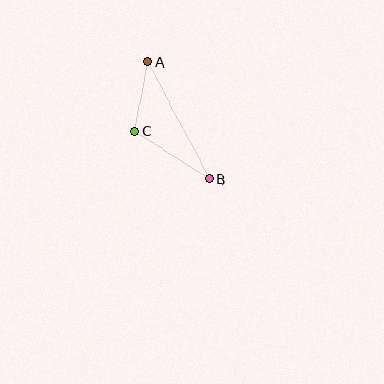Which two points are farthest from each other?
Points A and B are farthest from each other.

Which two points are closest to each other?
Points A and C are closest to each other.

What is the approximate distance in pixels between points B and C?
The distance between B and C is approximately 89 pixels.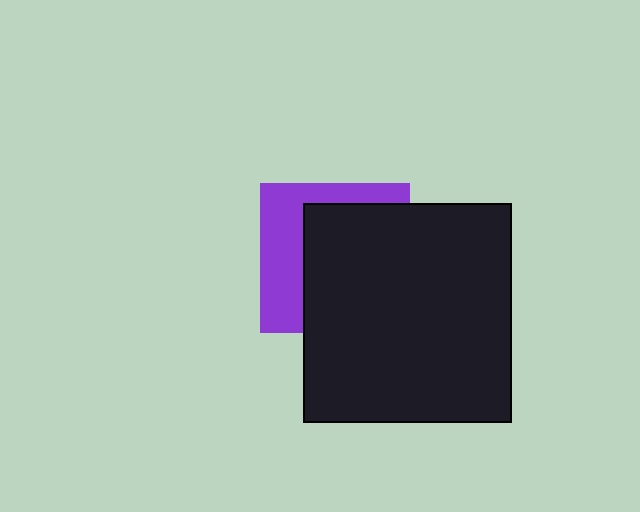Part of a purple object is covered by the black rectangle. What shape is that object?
It is a square.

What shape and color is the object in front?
The object in front is a black rectangle.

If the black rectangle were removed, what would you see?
You would see the complete purple square.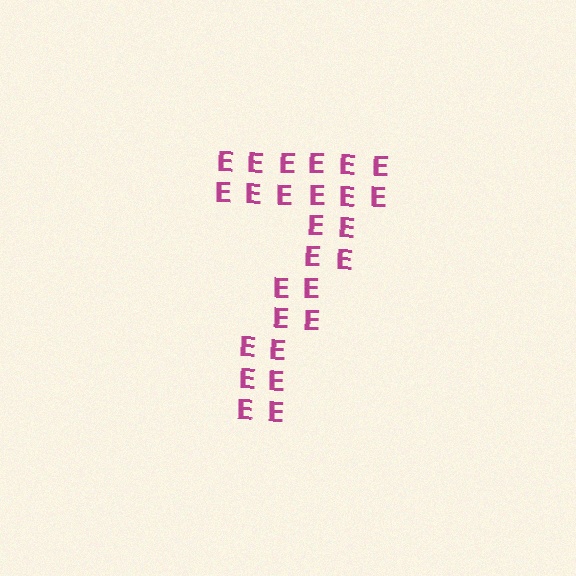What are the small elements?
The small elements are letter E's.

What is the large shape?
The large shape is the digit 7.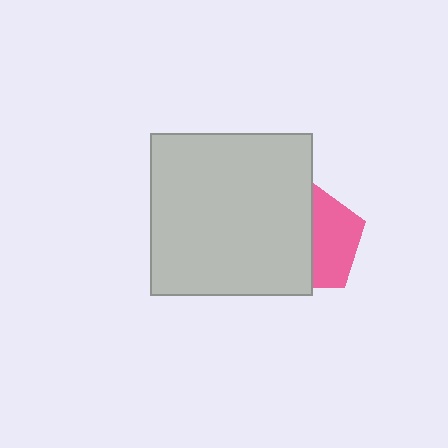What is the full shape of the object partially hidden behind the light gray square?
The partially hidden object is a pink pentagon.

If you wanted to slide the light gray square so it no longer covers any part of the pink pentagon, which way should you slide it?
Slide it left — that is the most direct way to separate the two shapes.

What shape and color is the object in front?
The object in front is a light gray square.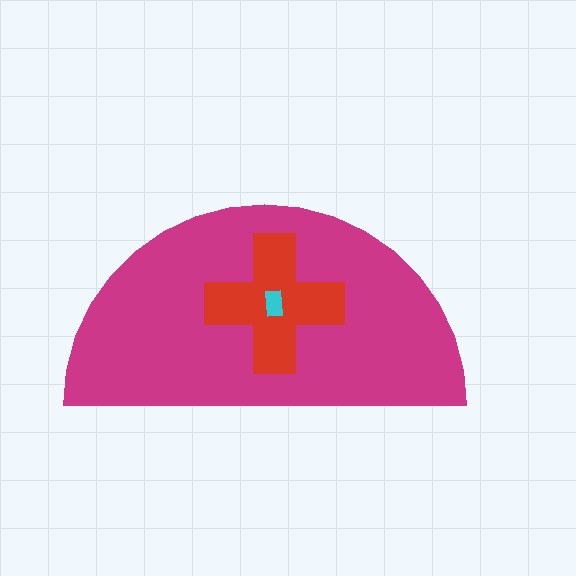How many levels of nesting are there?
3.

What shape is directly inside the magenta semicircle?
The red cross.